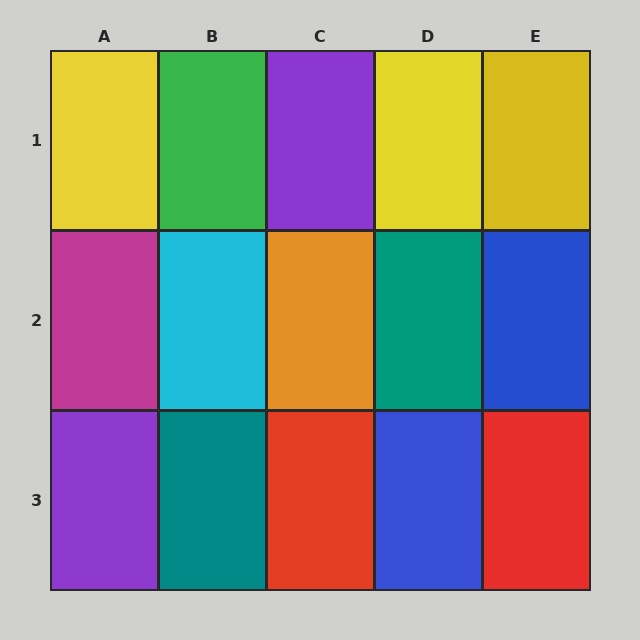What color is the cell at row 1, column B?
Green.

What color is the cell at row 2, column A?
Magenta.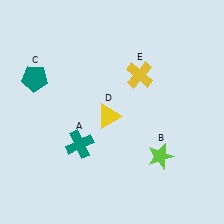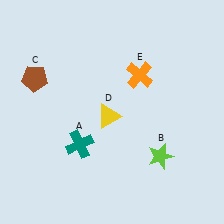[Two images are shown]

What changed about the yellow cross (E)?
In Image 1, E is yellow. In Image 2, it changed to orange.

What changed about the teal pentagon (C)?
In Image 1, C is teal. In Image 2, it changed to brown.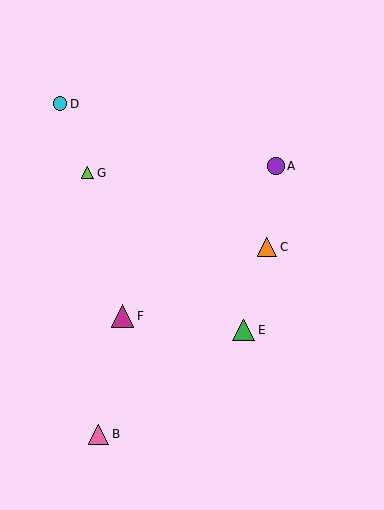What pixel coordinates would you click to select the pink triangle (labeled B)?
Click at (99, 434) to select the pink triangle B.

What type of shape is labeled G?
Shape G is a lime triangle.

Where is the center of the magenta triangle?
The center of the magenta triangle is at (123, 316).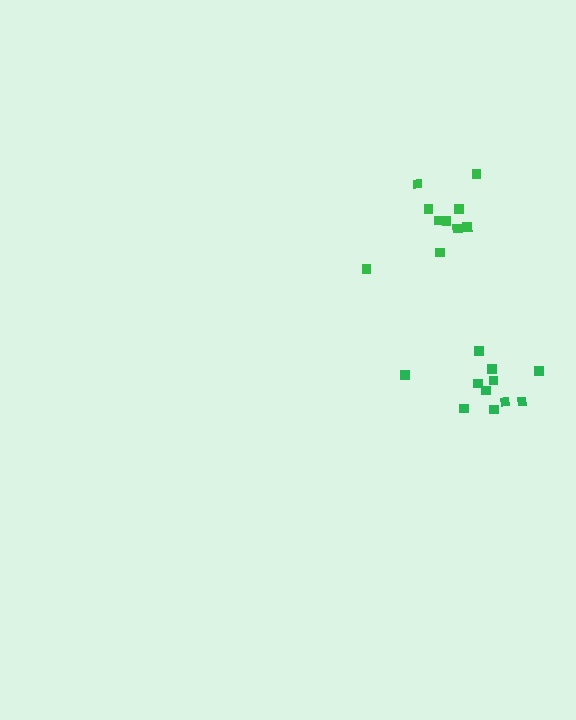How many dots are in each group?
Group 1: 11 dots, Group 2: 10 dots (21 total).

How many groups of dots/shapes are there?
There are 2 groups.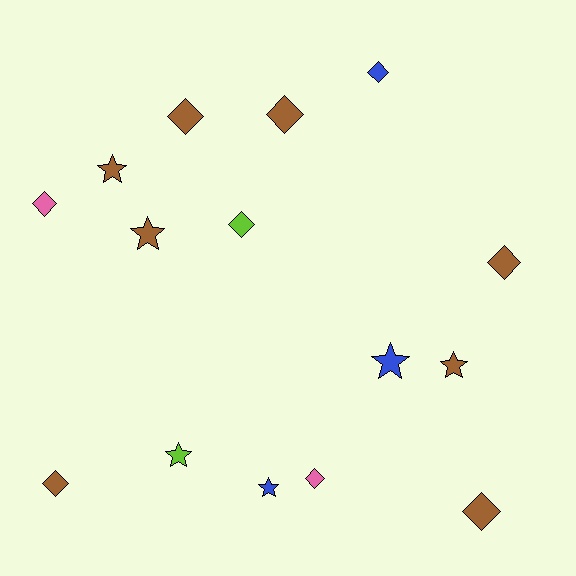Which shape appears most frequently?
Diamond, with 9 objects.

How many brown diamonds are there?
There are 5 brown diamonds.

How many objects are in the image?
There are 15 objects.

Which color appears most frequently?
Brown, with 8 objects.